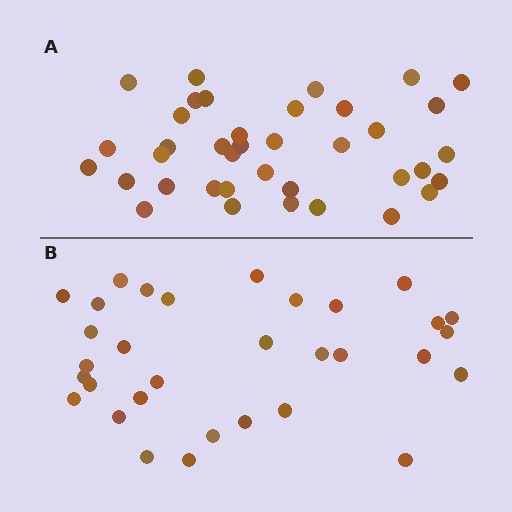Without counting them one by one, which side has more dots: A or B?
Region A (the top region) has more dots.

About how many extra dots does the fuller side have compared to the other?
Region A has about 6 more dots than region B.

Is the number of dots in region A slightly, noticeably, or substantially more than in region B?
Region A has only slightly more — the two regions are fairly close. The ratio is roughly 1.2 to 1.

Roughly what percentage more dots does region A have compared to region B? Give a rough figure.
About 20% more.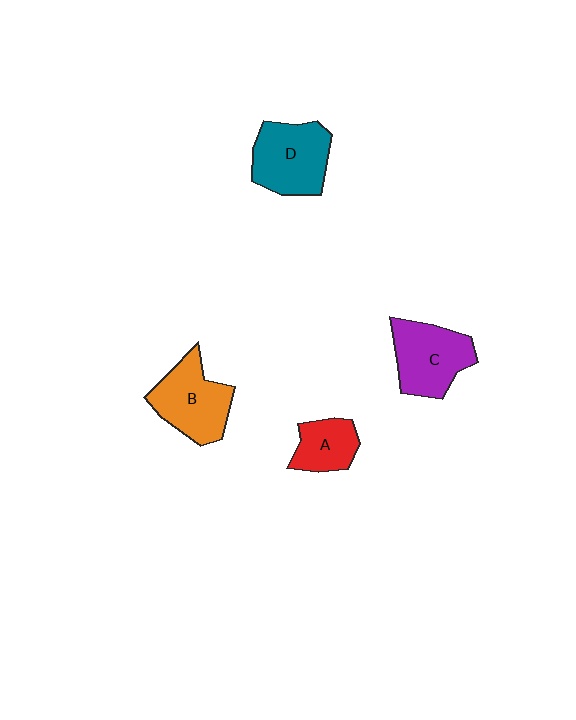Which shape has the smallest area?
Shape A (red).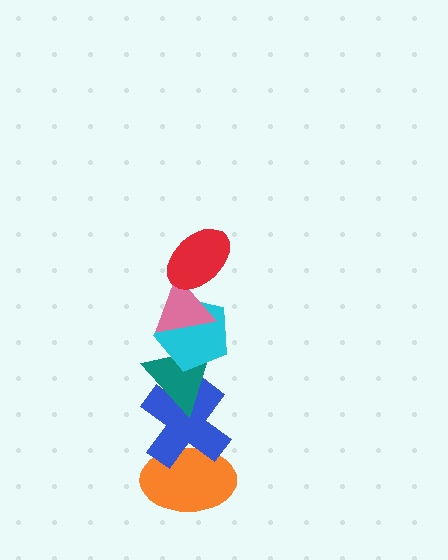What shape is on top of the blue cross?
The teal triangle is on top of the blue cross.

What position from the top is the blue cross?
The blue cross is 5th from the top.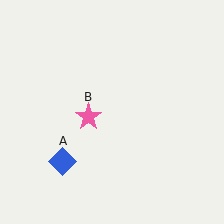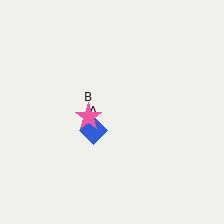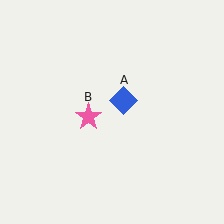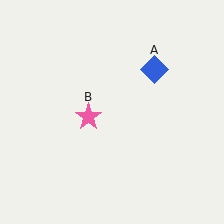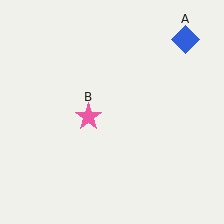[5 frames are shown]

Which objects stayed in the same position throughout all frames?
Pink star (object B) remained stationary.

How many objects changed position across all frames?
1 object changed position: blue diamond (object A).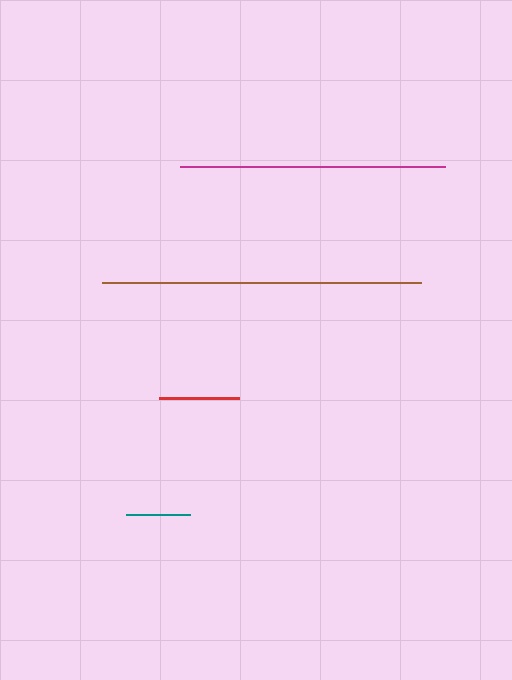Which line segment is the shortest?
The teal line is the shortest at approximately 64 pixels.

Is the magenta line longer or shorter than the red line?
The magenta line is longer than the red line.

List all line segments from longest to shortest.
From longest to shortest: brown, magenta, red, teal.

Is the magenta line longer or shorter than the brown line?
The brown line is longer than the magenta line.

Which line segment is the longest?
The brown line is the longest at approximately 320 pixels.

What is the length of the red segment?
The red segment is approximately 80 pixels long.